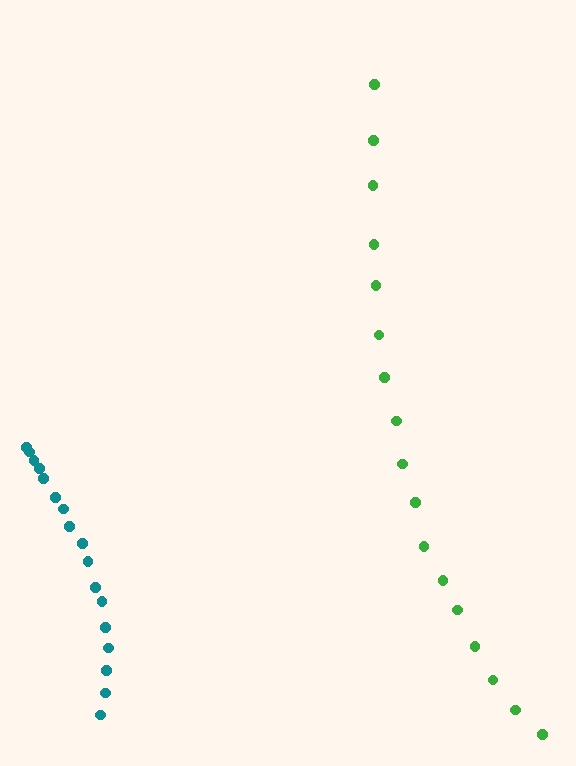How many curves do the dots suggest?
There are 2 distinct paths.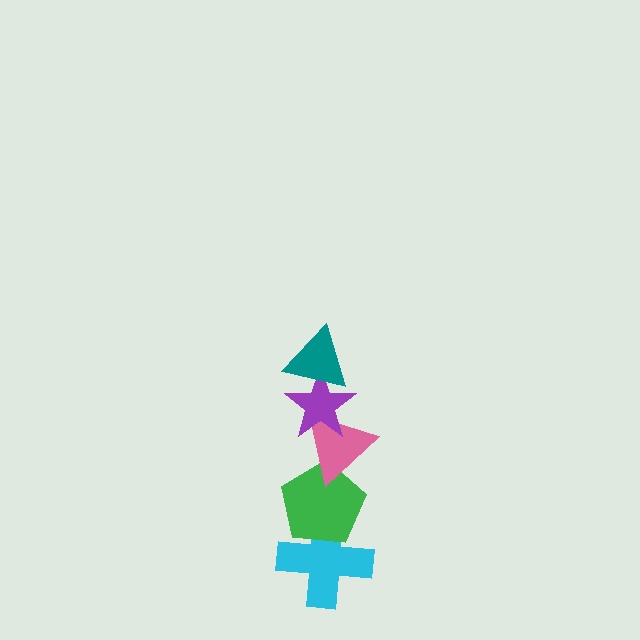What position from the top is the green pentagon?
The green pentagon is 4th from the top.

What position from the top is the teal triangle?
The teal triangle is 1st from the top.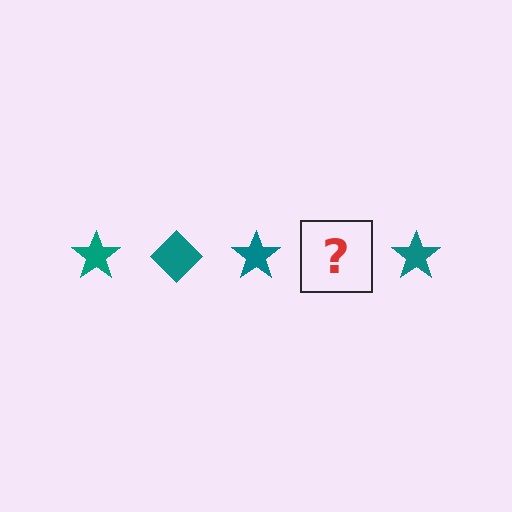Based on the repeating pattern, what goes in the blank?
The blank should be a teal diamond.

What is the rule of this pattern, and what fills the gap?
The rule is that the pattern cycles through star, diamond shapes in teal. The gap should be filled with a teal diamond.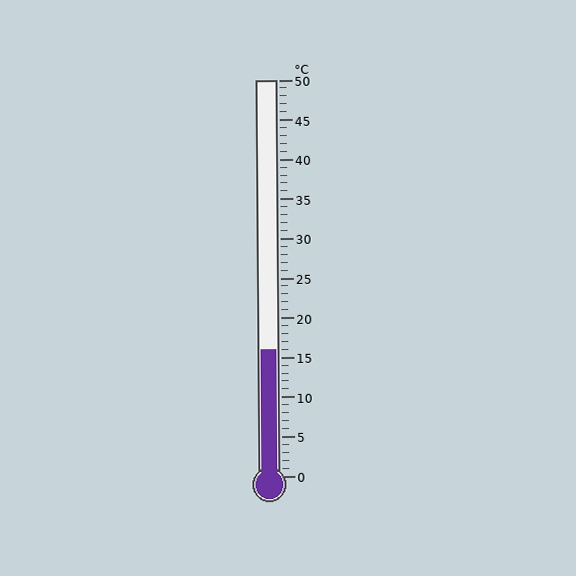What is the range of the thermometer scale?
The thermometer scale ranges from 0°C to 50°C.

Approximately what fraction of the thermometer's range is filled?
The thermometer is filled to approximately 30% of its range.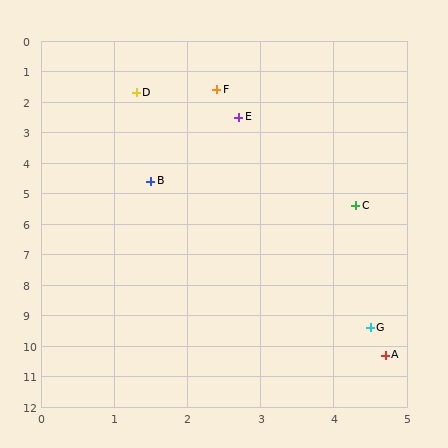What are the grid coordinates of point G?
Point G is at approximately (4.5, 9.4).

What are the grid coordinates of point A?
Point A is at approximately (4.7, 10.3).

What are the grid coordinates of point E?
Point E is at approximately (2.7, 2.5).